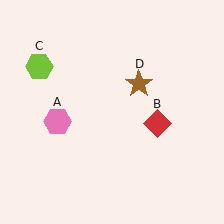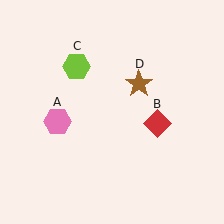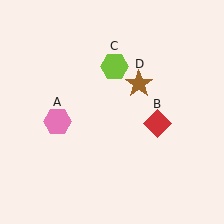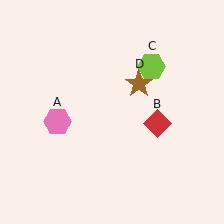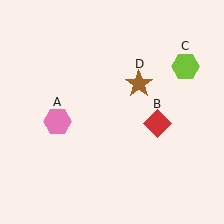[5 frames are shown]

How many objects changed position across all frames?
1 object changed position: lime hexagon (object C).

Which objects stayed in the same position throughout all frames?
Pink hexagon (object A) and red diamond (object B) and brown star (object D) remained stationary.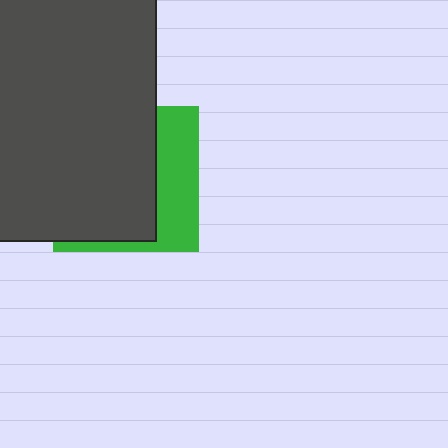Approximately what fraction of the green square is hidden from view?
Roughly 66% of the green square is hidden behind the dark gray rectangle.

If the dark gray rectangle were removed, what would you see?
You would see the complete green square.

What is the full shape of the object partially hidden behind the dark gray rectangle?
The partially hidden object is a green square.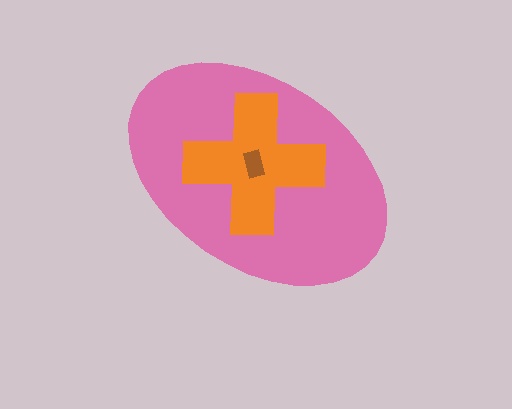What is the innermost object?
The brown rectangle.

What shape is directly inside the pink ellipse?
The orange cross.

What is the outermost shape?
The pink ellipse.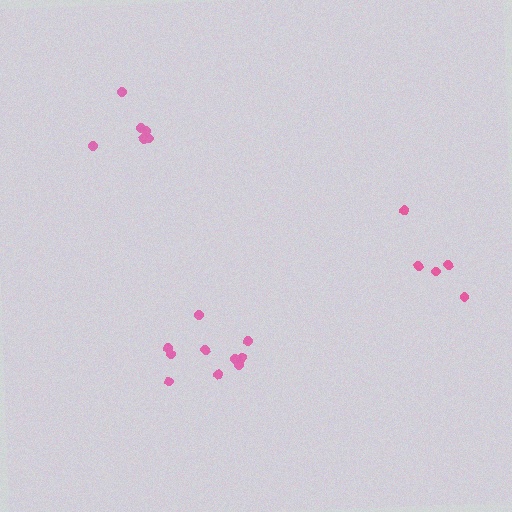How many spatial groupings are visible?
There are 3 spatial groupings.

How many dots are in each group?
Group 1: 10 dots, Group 2: 6 dots, Group 3: 5 dots (21 total).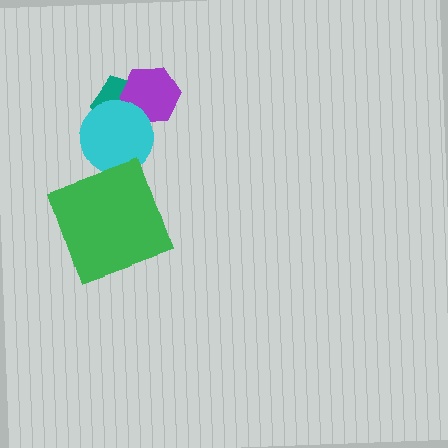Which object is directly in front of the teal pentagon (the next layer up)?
The purple hexagon is directly in front of the teal pentagon.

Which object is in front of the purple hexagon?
The cyan circle is in front of the purple hexagon.